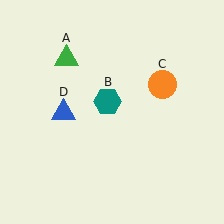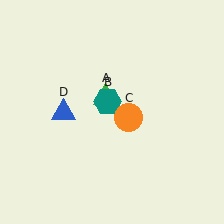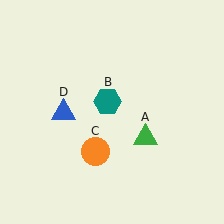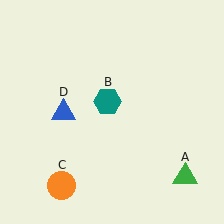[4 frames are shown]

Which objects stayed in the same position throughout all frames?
Teal hexagon (object B) and blue triangle (object D) remained stationary.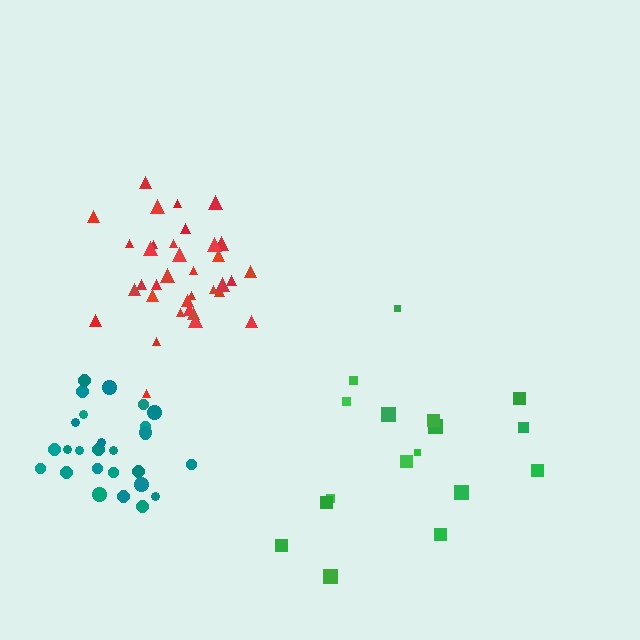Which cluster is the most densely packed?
Red.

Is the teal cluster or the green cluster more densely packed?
Teal.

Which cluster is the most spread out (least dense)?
Green.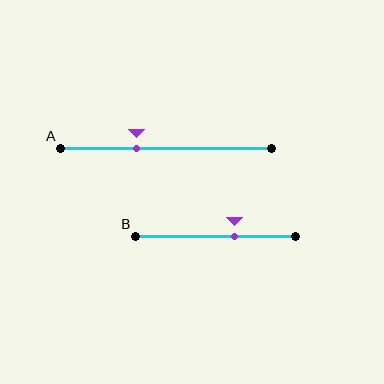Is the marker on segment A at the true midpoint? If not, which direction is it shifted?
No, the marker on segment A is shifted to the left by about 14% of the segment length.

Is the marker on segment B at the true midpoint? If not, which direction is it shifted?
No, the marker on segment B is shifted to the right by about 12% of the segment length.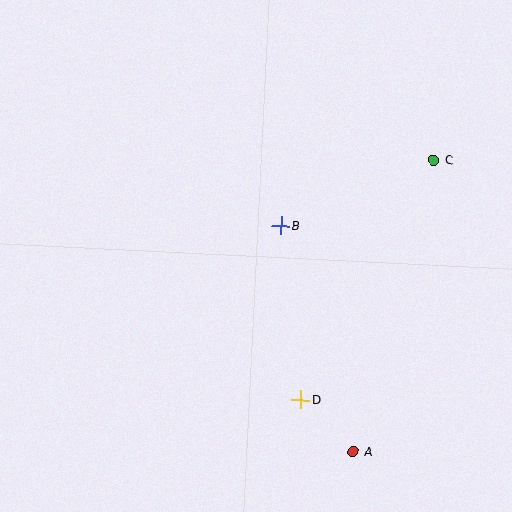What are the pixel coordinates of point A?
Point A is at (353, 451).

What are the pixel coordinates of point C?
Point C is at (434, 160).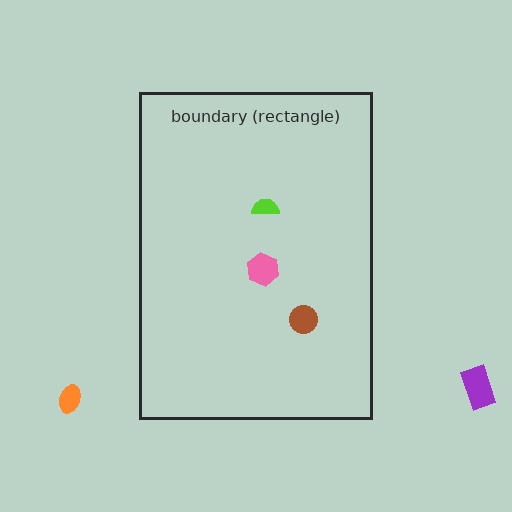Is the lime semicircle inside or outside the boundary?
Inside.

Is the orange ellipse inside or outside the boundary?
Outside.